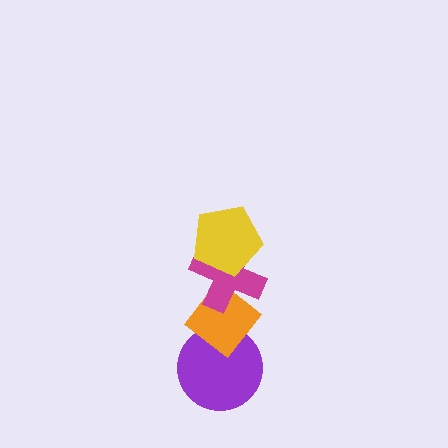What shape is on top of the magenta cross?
The yellow pentagon is on top of the magenta cross.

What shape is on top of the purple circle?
The orange diamond is on top of the purple circle.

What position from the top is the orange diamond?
The orange diamond is 3rd from the top.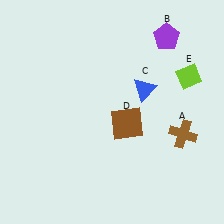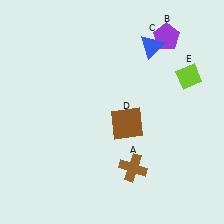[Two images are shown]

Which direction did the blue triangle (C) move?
The blue triangle (C) moved up.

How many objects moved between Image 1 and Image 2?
2 objects moved between the two images.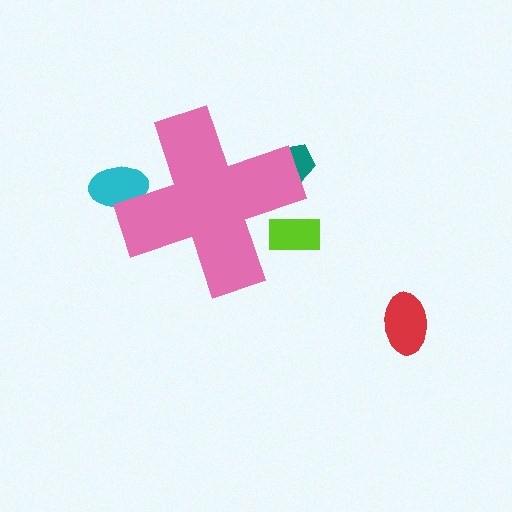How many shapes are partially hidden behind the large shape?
3 shapes are partially hidden.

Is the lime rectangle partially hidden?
Yes, the lime rectangle is partially hidden behind the pink cross.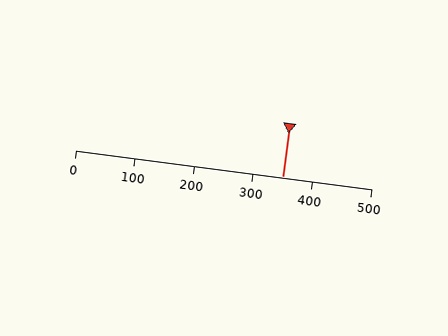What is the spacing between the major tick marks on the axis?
The major ticks are spaced 100 apart.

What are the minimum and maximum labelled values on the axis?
The axis runs from 0 to 500.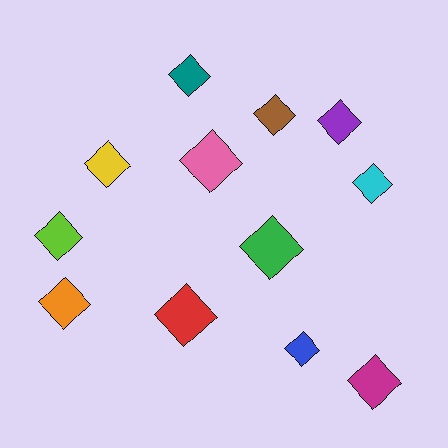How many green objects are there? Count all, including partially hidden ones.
There is 1 green object.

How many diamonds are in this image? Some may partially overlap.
There are 12 diamonds.